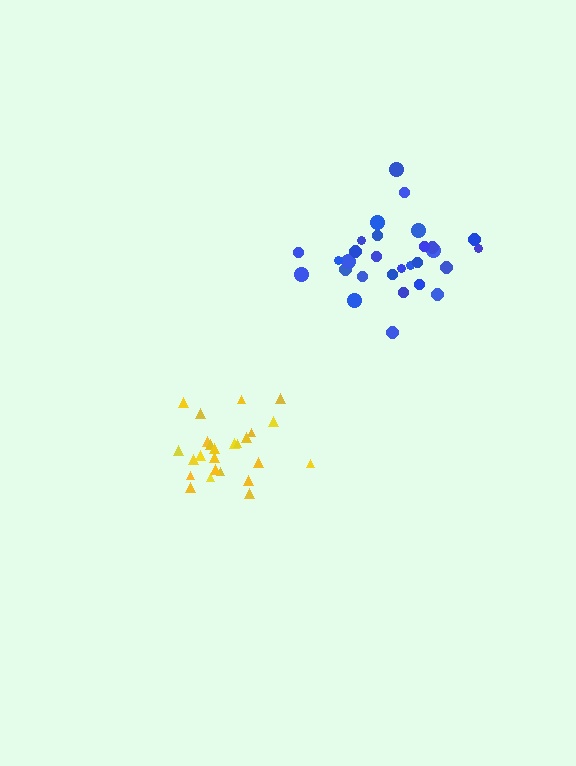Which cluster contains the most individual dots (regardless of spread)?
Blue (29).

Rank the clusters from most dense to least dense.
yellow, blue.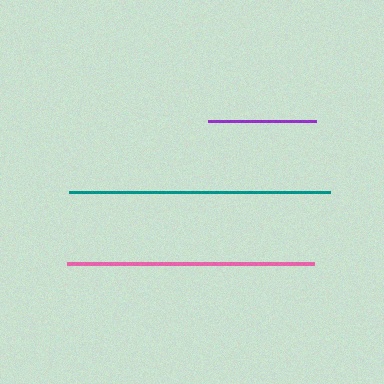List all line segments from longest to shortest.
From longest to shortest: teal, pink, purple.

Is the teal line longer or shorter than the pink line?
The teal line is longer than the pink line.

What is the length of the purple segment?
The purple segment is approximately 108 pixels long.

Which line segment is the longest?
The teal line is the longest at approximately 260 pixels.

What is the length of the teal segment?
The teal segment is approximately 260 pixels long.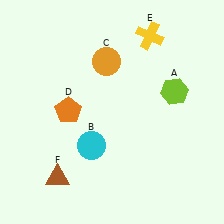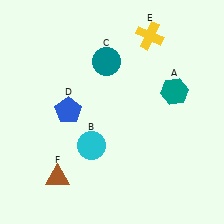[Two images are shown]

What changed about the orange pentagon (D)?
In Image 1, D is orange. In Image 2, it changed to blue.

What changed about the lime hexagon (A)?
In Image 1, A is lime. In Image 2, it changed to teal.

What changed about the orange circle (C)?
In Image 1, C is orange. In Image 2, it changed to teal.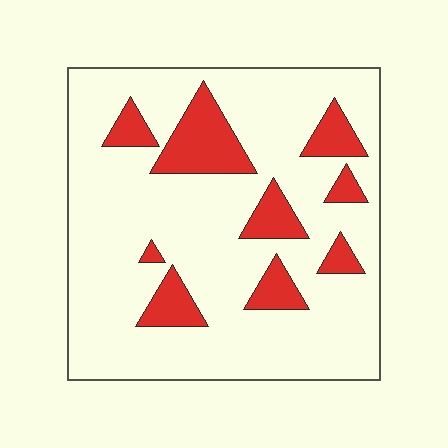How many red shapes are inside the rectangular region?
9.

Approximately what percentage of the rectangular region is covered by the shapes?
Approximately 20%.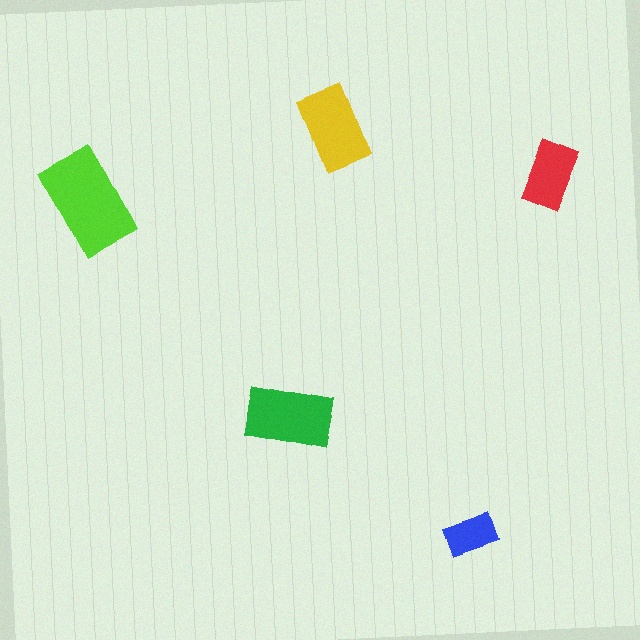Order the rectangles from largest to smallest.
the lime one, the green one, the yellow one, the red one, the blue one.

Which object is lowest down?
The blue rectangle is bottommost.